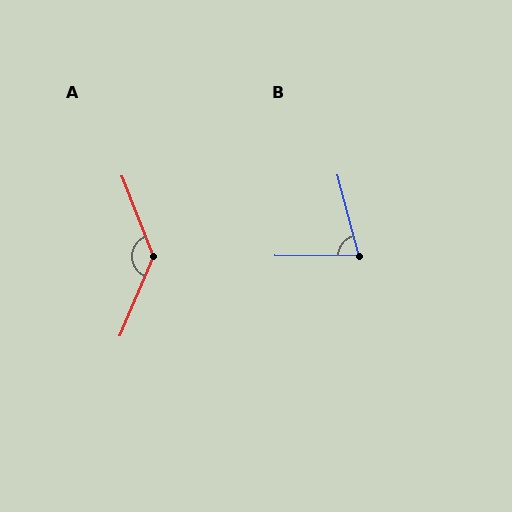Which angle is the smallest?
B, at approximately 75 degrees.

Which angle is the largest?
A, at approximately 136 degrees.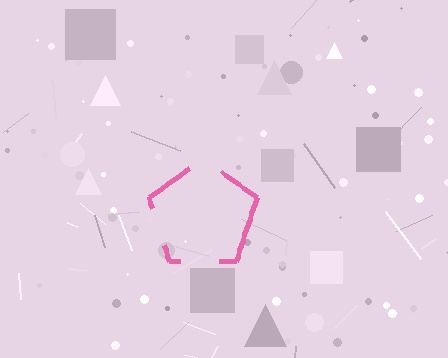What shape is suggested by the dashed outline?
The dashed outline suggests a pentagon.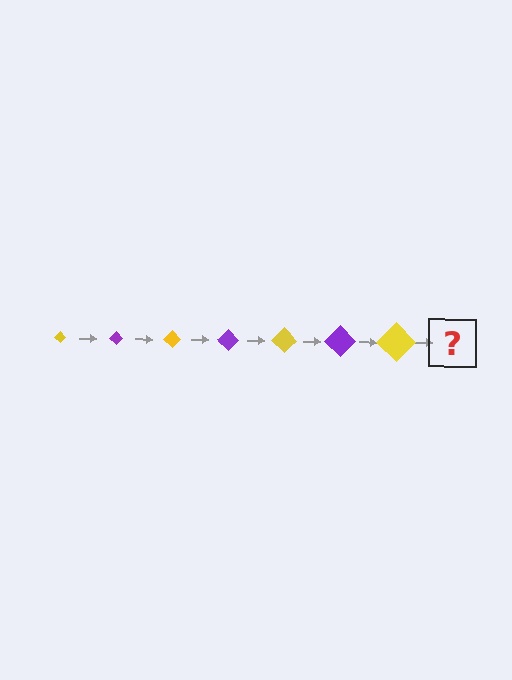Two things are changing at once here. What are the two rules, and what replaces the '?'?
The two rules are that the diamond grows larger each step and the color cycles through yellow and purple. The '?' should be a purple diamond, larger than the previous one.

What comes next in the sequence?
The next element should be a purple diamond, larger than the previous one.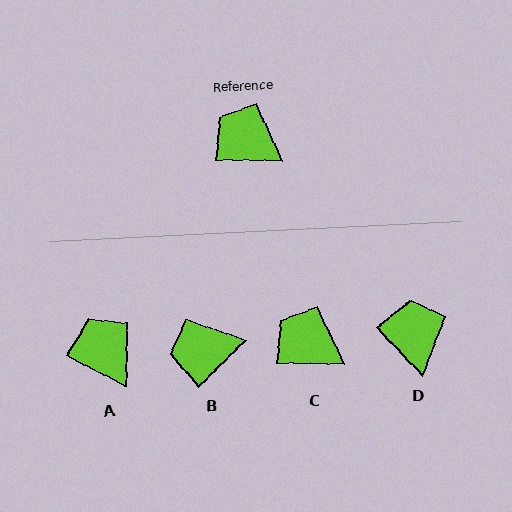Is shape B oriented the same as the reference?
No, it is off by about 46 degrees.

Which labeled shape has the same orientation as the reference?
C.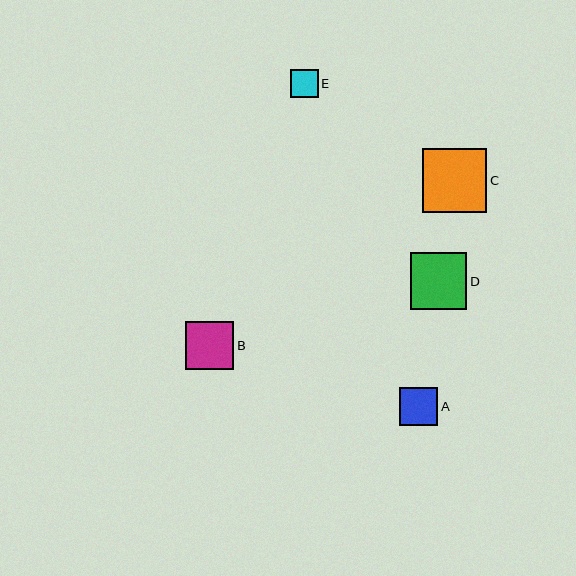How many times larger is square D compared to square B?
Square D is approximately 1.2 times the size of square B.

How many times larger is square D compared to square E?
Square D is approximately 2.0 times the size of square E.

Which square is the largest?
Square C is the largest with a size of approximately 65 pixels.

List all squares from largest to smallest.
From largest to smallest: C, D, B, A, E.